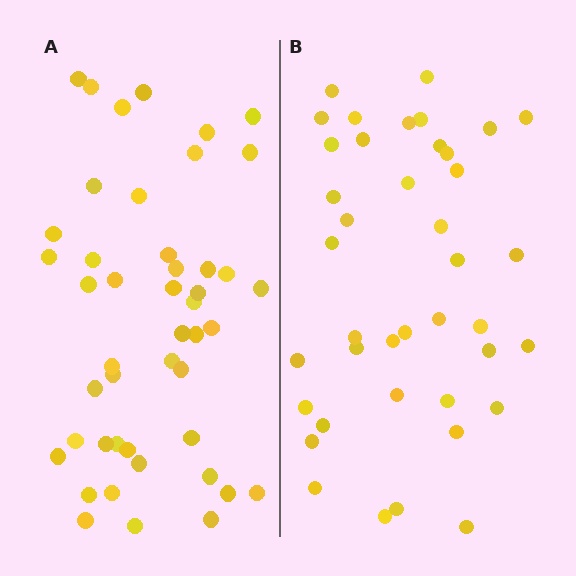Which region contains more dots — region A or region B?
Region A (the left region) has more dots.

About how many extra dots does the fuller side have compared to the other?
Region A has about 6 more dots than region B.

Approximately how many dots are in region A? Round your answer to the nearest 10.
About 50 dots. (The exact count is 46, which rounds to 50.)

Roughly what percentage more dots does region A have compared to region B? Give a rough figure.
About 15% more.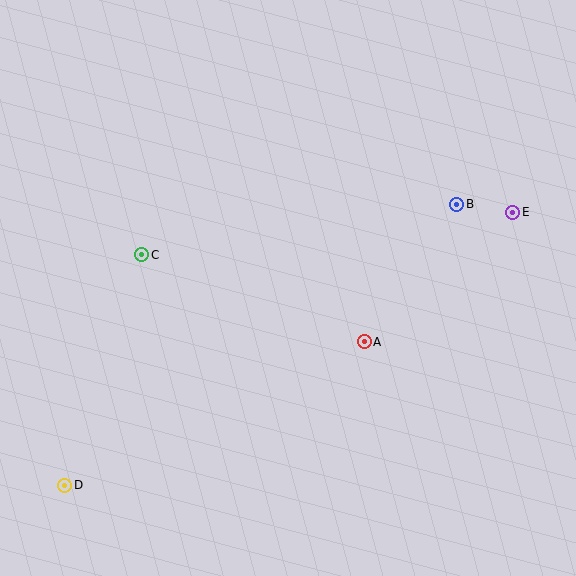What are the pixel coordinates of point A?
Point A is at (364, 342).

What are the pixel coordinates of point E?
Point E is at (513, 212).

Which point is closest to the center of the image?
Point A at (364, 342) is closest to the center.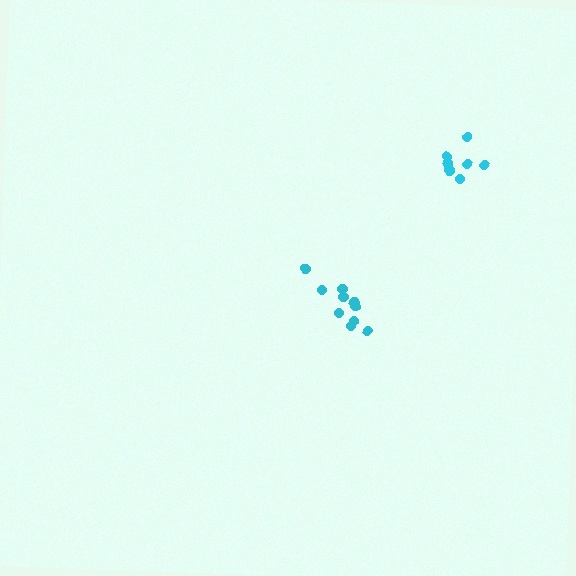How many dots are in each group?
Group 1: 8 dots, Group 2: 10 dots (18 total).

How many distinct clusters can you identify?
There are 2 distinct clusters.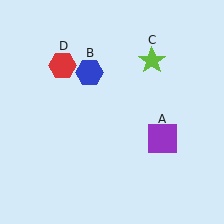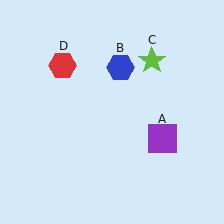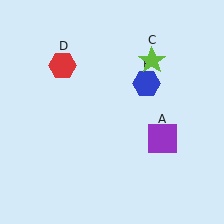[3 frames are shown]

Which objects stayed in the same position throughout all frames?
Purple square (object A) and lime star (object C) and red hexagon (object D) remained stationary.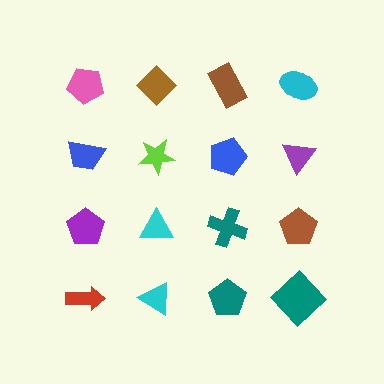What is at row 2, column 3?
A blue pentagon.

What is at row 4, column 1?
A red arrow.